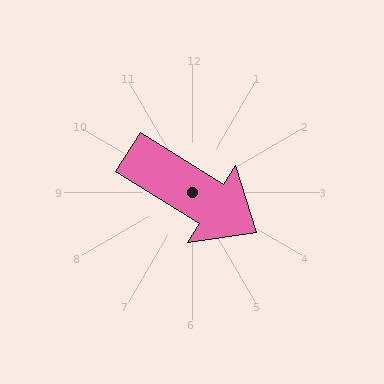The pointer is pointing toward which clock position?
Roughly 4 o'clock.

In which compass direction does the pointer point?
Southeast.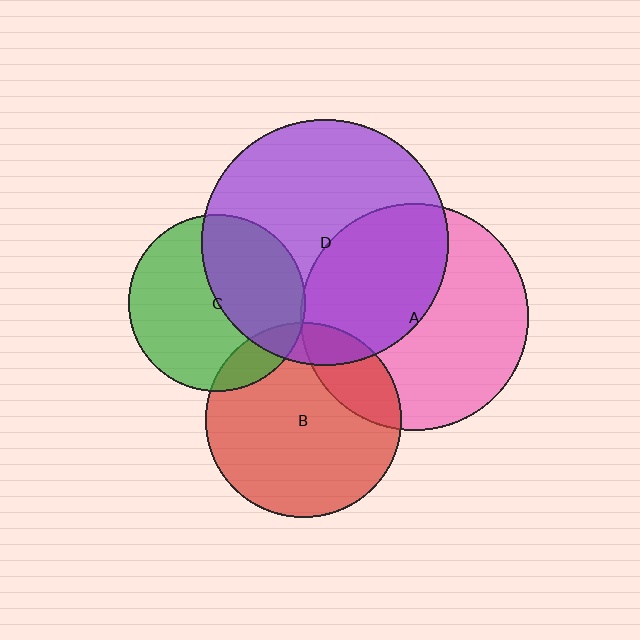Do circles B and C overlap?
Yes.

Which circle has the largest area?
Circle D (purple).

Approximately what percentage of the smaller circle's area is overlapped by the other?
Approximately 15%.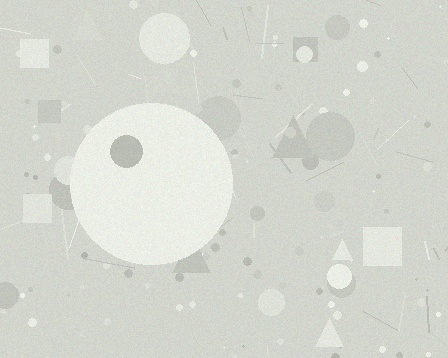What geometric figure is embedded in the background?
A circle is embedded in the background.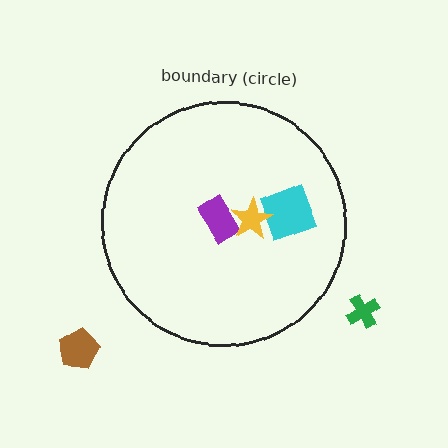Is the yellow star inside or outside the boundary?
Inside.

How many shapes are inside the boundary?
3 inside, 2 outside.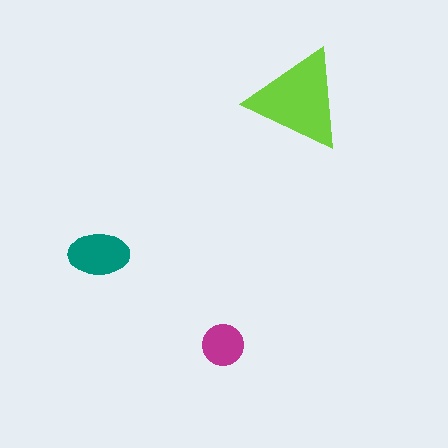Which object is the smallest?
The magenta circle.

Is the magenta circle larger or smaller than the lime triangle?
Smaller.